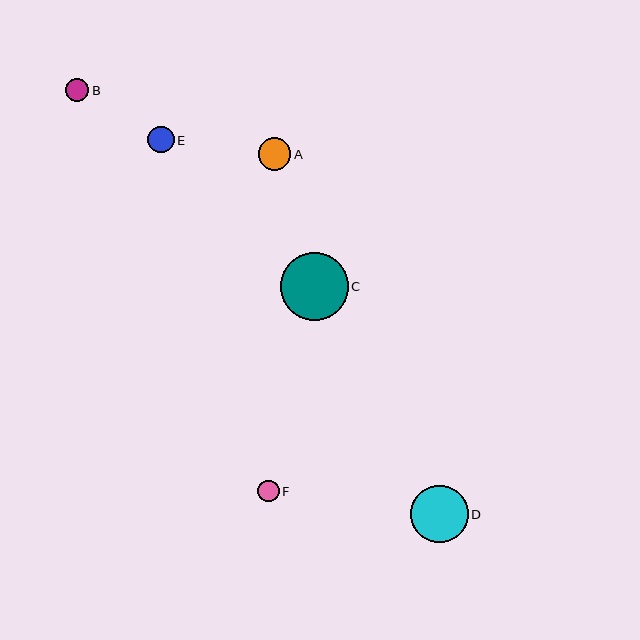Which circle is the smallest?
Circle F is the smallest with a size of approximately 21 pixels.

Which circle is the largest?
Circle C is the largest with a size of approximately 68 pixels.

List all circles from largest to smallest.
From largest to smallest: C, D, A, E, B, F.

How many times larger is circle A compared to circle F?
Circle A is approximately 1.5 times the size of circle F.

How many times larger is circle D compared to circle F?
Circle D is approximately 2.7 times the size of circle F.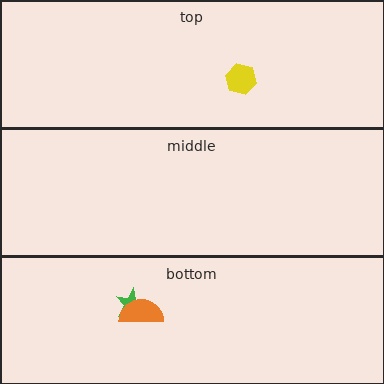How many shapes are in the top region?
1.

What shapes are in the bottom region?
The green star, the orange semicircle.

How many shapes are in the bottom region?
2.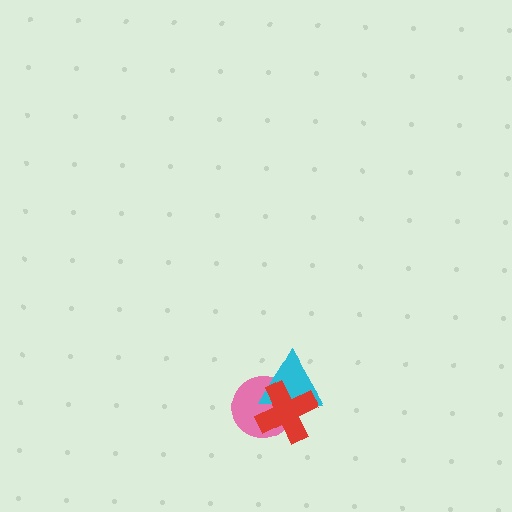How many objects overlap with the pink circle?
2 objects overlap with the pink circle.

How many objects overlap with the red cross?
2 objects overlap with the red cross.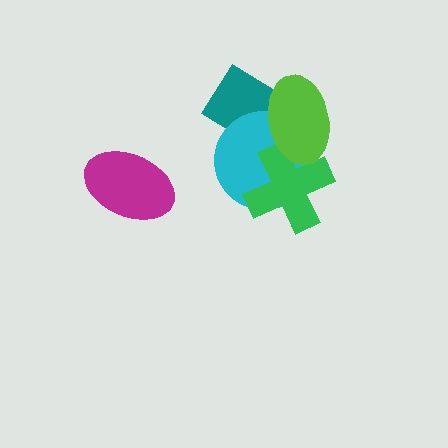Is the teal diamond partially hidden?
Yes, it is partially covered by another shape.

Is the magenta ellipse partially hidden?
No, no other shape covers it.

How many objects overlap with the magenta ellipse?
0 objects overlap with the magenta ellipse.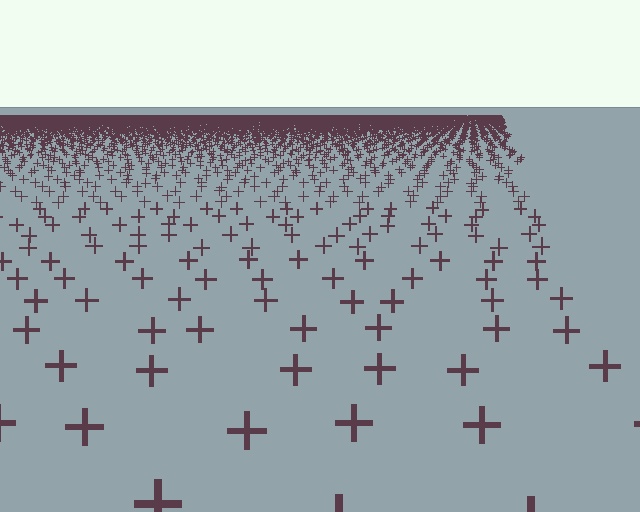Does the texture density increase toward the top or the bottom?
Density increases toward the top.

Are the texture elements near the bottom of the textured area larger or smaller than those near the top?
Larger. Near the bottom, elements are closer to the viewer and appear at a bigger on-screen size.